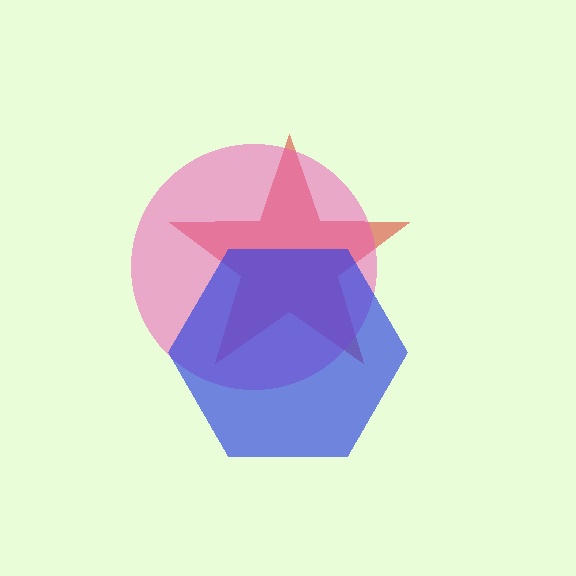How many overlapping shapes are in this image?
There are 3 overlapping shapes in the image.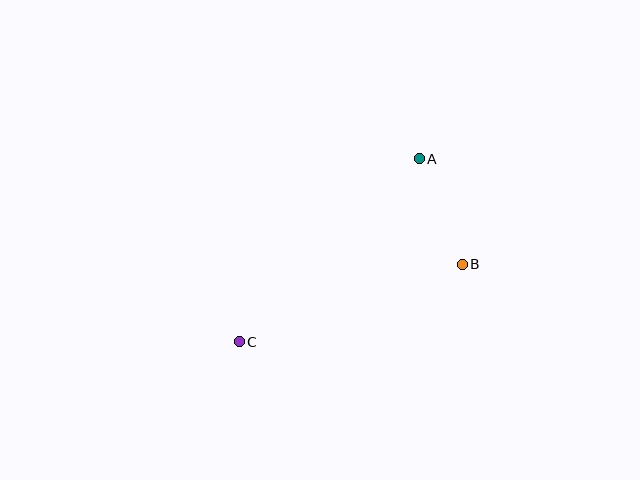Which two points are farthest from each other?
Points A and C are farthest from each other.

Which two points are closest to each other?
Points A and B are closest to each other.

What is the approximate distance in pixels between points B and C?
The distance between B and C is approximately 236 pixels.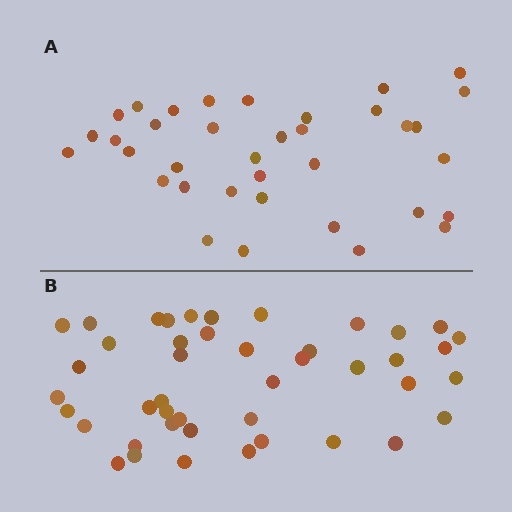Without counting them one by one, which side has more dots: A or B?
Region B (the bottom region) has more dots.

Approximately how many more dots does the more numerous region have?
Region B has roughly 8 or so more dots than region A.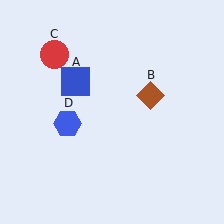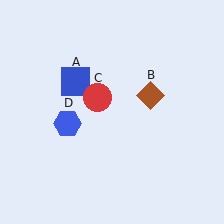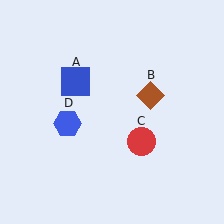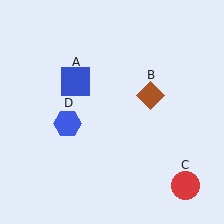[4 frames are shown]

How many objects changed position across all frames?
1 object changed position: red circle (object C).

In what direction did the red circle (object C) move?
The red circle (object C) moved down and to the right.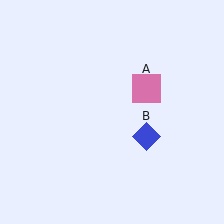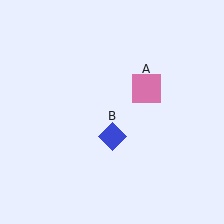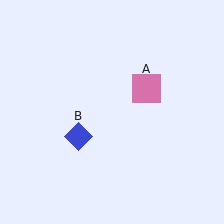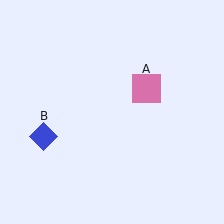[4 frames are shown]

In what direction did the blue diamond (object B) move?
The blue diamond (object B) moved left.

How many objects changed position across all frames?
1 object changed position: blue diamond (object B).